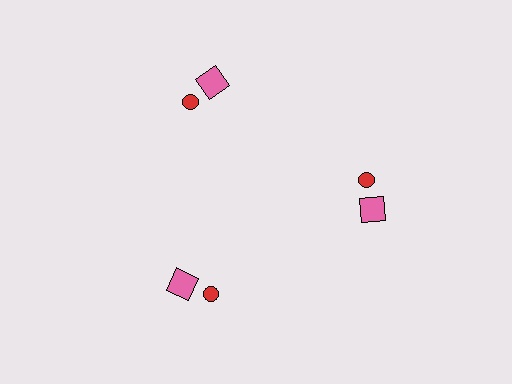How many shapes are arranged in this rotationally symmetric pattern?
There are 6 shapes, arranged in 3 groups of 2.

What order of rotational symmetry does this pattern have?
This pattern has 3-fold rotational symmetry.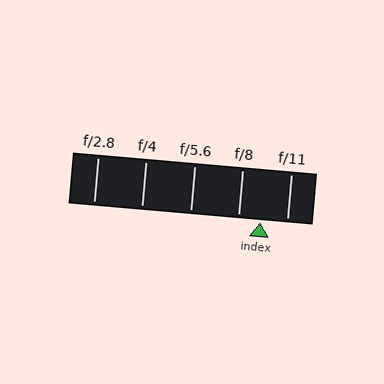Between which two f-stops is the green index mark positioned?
The index mark is between f/8 and f/11.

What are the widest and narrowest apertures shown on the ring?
The widest aperture shown is f/2.8 and the narrowest is f/11.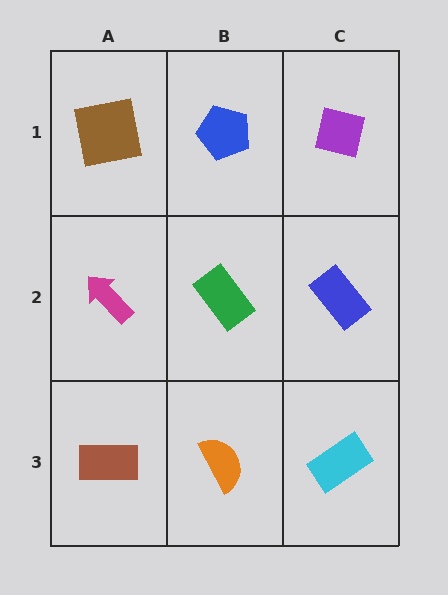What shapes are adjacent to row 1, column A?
A magenta arrow (row 2, column A), a blue pentagon (row 1, column B).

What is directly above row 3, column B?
A green rectangle.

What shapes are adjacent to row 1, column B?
A green rectangle (row 2, column B), a brown square (row 1, column A), a purple square (row 1, column C).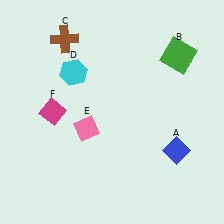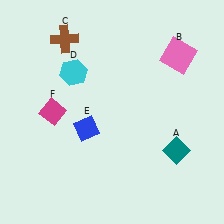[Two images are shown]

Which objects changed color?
A changed from blue to teal. B changed from green to pink. E changed from pink to blue.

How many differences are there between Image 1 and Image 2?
There are 3 differences between the two images.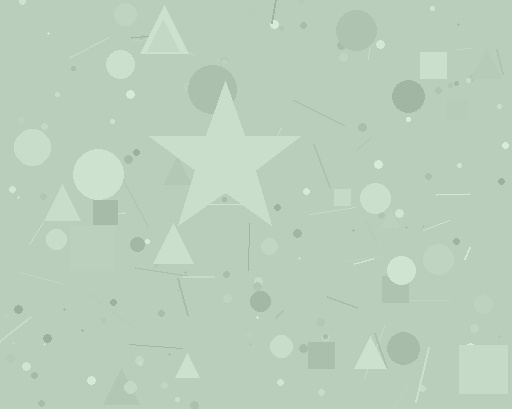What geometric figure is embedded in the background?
A star is embedded in the background.